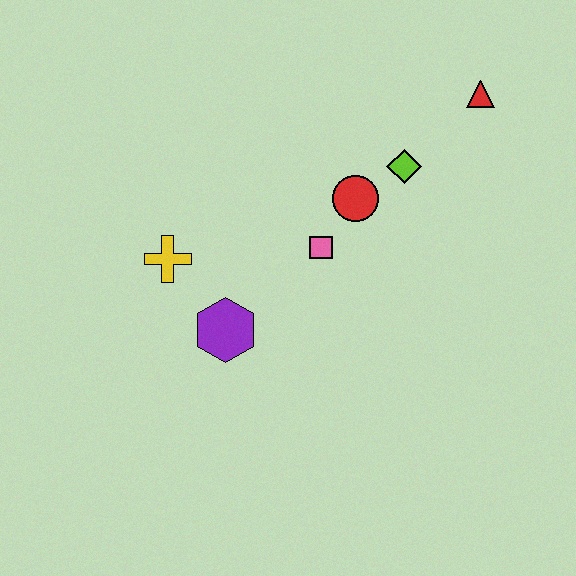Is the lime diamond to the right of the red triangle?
No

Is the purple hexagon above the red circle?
No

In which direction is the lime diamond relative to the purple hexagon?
The lime diamond is to the right of the purple hexagon.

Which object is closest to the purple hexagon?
The yellow cross is closest to the purple hexagon.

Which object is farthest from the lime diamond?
The yellow cross is farthest from the lime diamond.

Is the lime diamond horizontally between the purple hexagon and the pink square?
No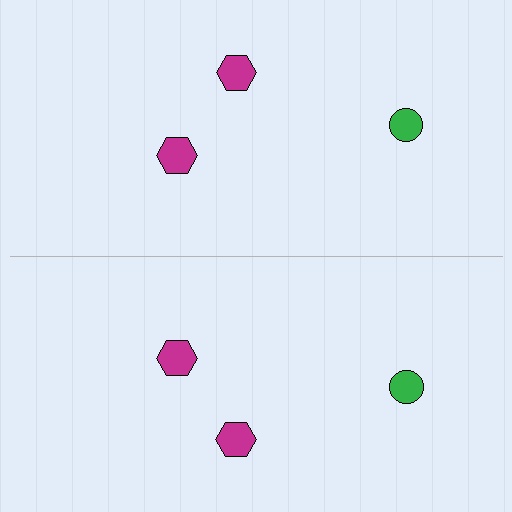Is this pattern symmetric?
Yes, this pattern has bilateral (reflection) symmetry.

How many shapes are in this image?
There are 6 shapes in this image.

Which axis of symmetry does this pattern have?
The pattern has a horizontal axis of symmetry running through the center of the image.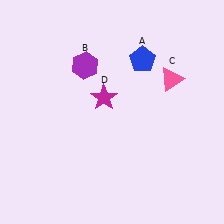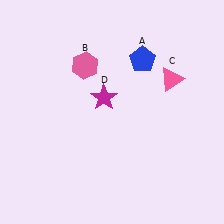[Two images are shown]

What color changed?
The hexagon (B) changed from purple in Image 1 to pink in Image 2.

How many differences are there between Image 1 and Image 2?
There is 1 difference between the two images.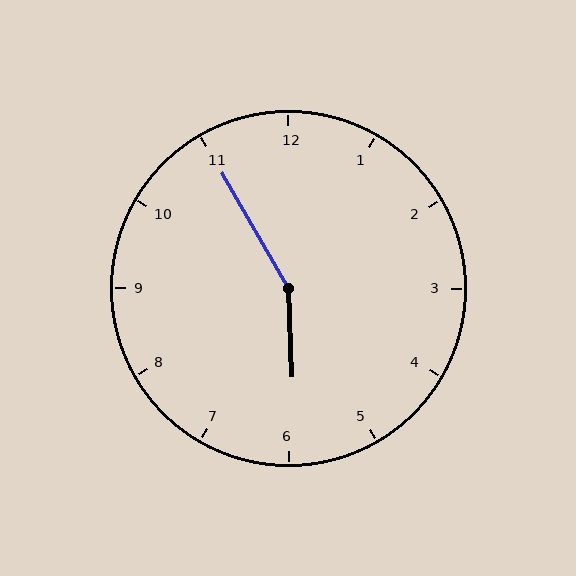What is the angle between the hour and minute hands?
Approximately 152 degrees.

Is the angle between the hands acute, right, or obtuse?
It is obtuse.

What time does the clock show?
5:55.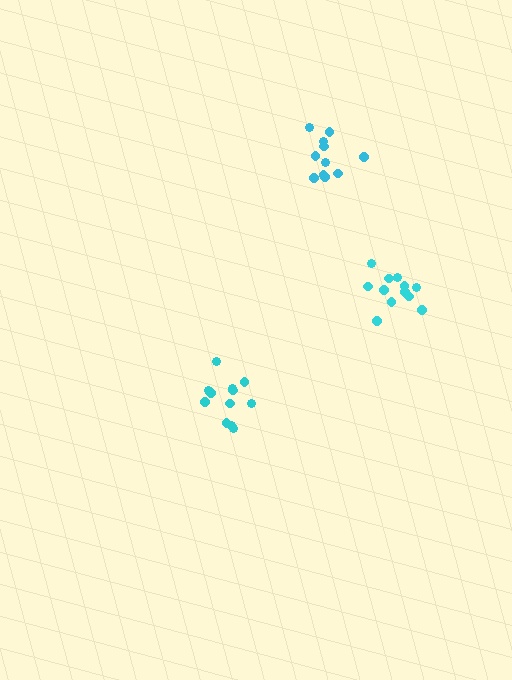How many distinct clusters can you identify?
There are 3 distinct clusters.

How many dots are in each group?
Group 1: 11 dots, Group 2: 12 dots, Group 3: 12 dots (35 total).